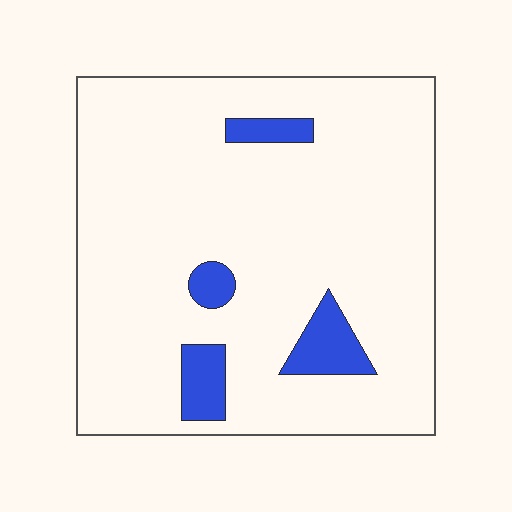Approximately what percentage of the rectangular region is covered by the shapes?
Approximately 10%.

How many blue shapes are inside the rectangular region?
4.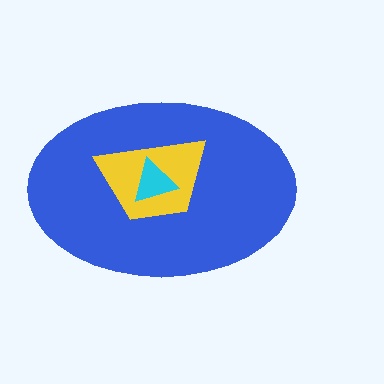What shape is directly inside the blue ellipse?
The yellow trapezoid.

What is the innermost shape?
The cyan triangle.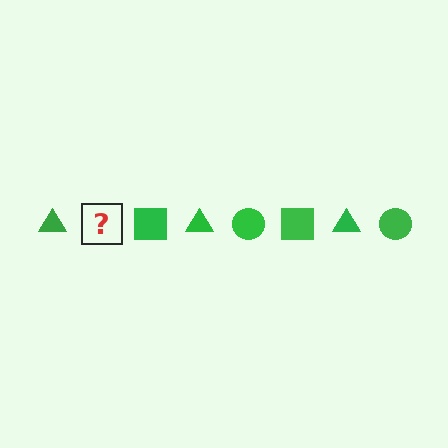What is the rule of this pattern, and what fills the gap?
The rule is that the pattern cycles through triangle, circle, square shapes in green. The gap should be filled with a green circle.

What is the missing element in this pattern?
The missing element is a green circle.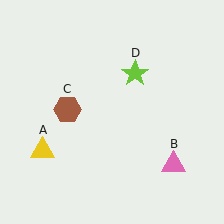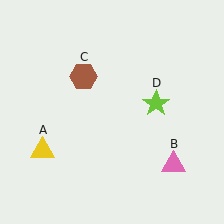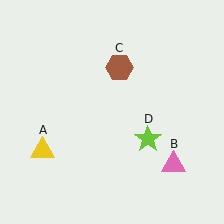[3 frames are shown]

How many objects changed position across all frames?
2 objects changed position: brown hexagon (object C), lime star (object D).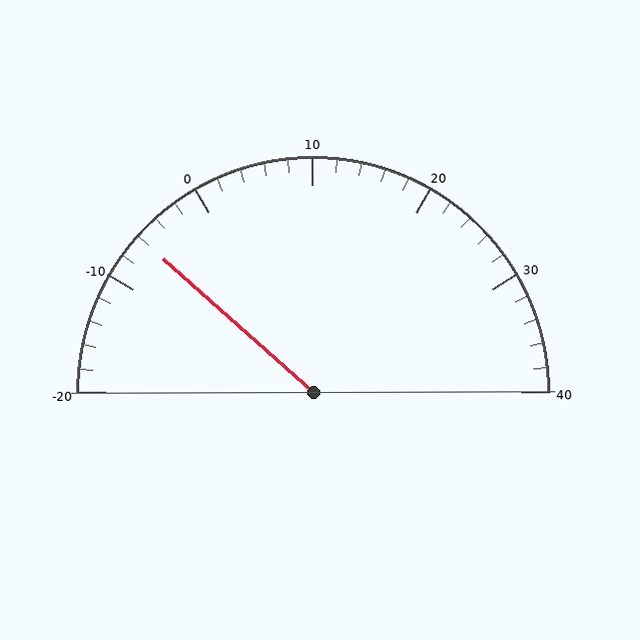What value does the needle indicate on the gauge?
The needle indicates approximately -6.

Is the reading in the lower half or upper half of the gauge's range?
The reading is in the lower half of the range (-20 to 40).